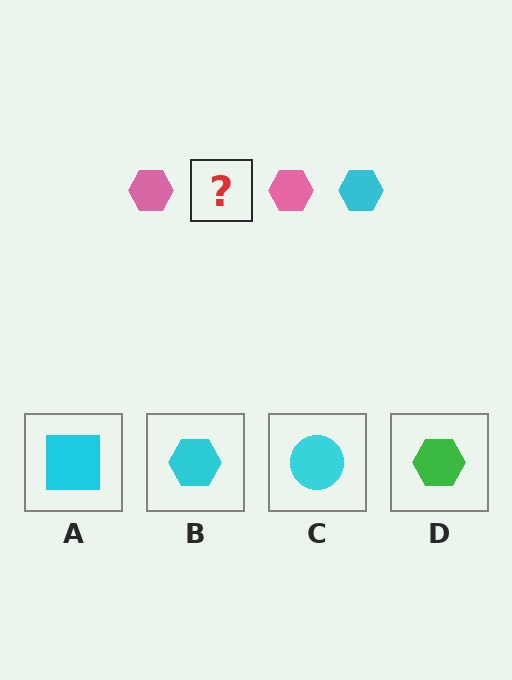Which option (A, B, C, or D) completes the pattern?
B.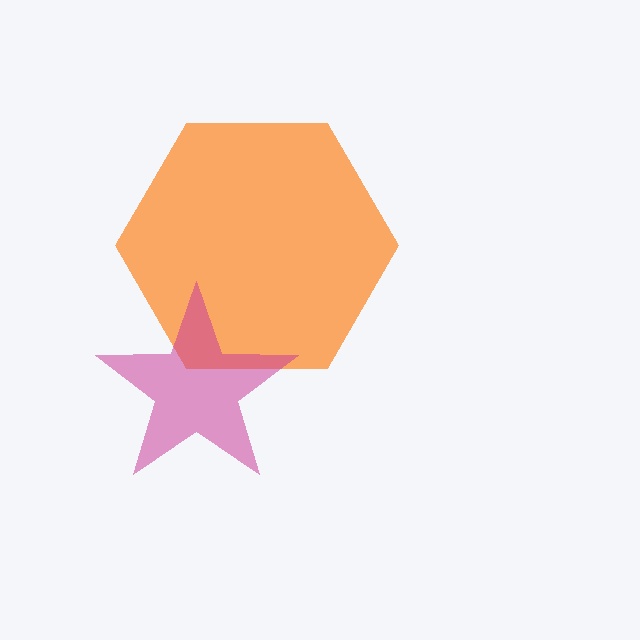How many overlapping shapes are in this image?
There are 2 overlapping shapes in the image.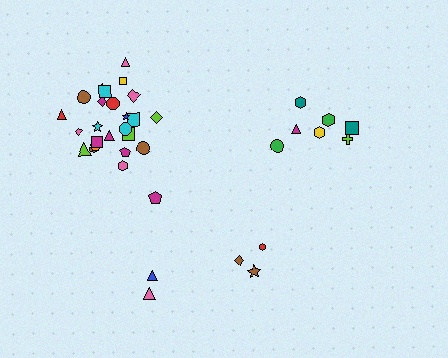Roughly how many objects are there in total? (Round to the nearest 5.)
Roughly 35 objects in total.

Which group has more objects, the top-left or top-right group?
The top-left group.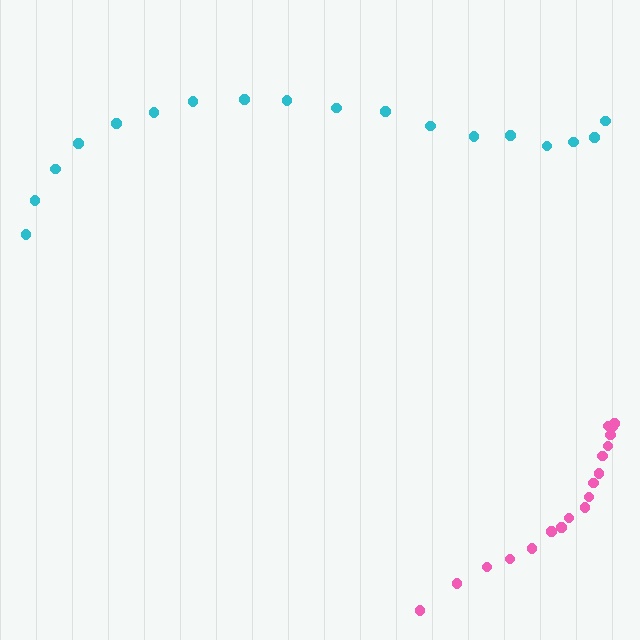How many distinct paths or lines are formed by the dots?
There are 2 distinct paths.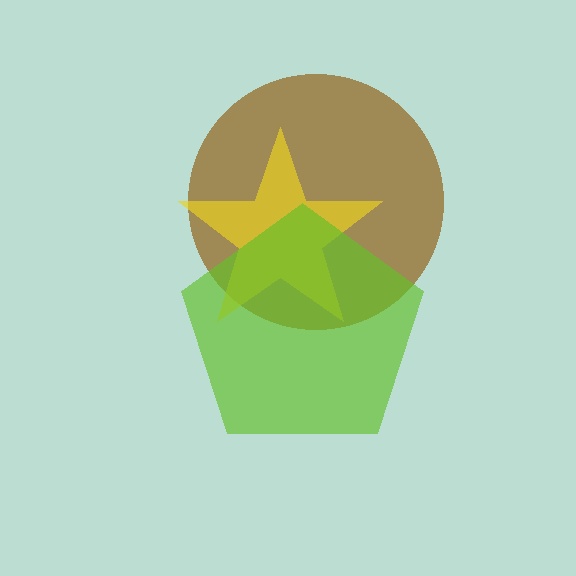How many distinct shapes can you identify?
There are 3 distinct shapes: a brown circle, a yellow star, a lime pentagon.